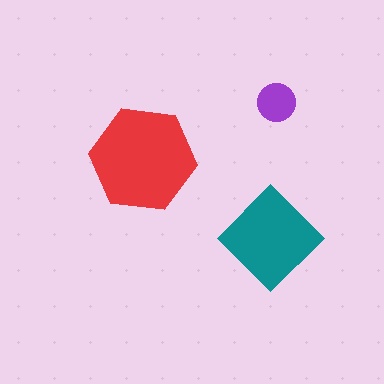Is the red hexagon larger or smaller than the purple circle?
Larger.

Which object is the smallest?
The purple circle.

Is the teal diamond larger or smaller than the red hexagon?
Smaller.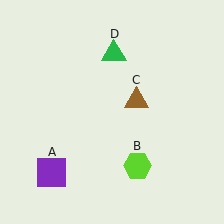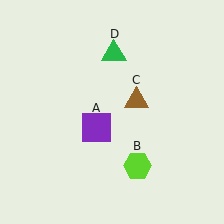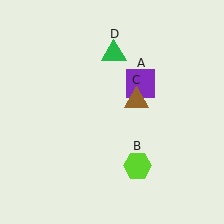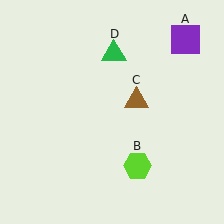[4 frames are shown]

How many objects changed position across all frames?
1 object changed position: purple square (object A).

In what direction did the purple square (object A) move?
The purple square (object A) moved up and to the right.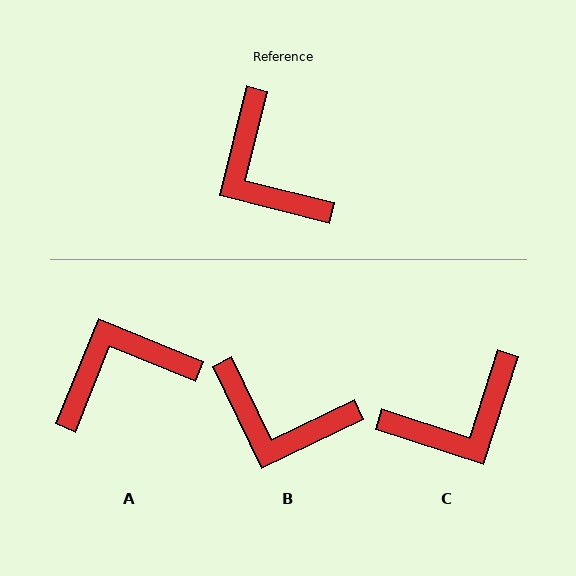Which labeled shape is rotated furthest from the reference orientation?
A, about 98 degrees away.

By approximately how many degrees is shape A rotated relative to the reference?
Approximately 98 degrees clockwise.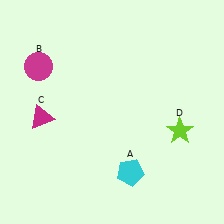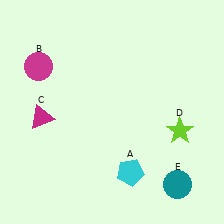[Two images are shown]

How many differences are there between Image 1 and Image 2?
There is 1 difference between the two images.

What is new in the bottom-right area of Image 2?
A teal circle (E) was added in the bottom-right area of Image 2.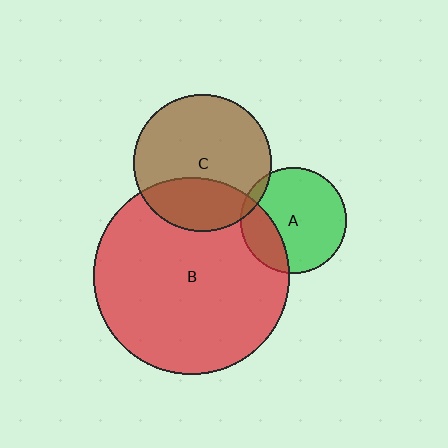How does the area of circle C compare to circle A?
Approximately 1.7 times.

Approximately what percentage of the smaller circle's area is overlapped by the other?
Approximately 25%.